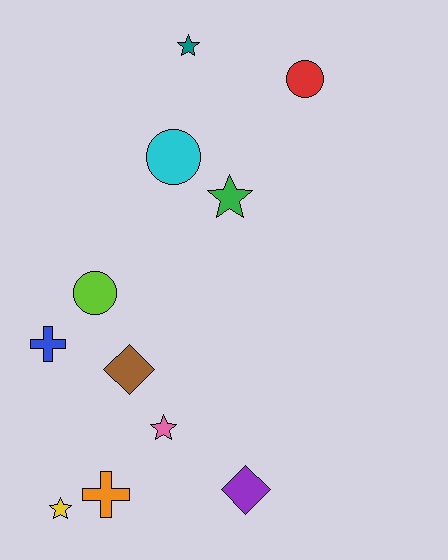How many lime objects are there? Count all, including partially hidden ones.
There is 1 lime object.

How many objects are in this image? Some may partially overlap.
There are 11 objects.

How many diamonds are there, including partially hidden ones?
There are 2 diamonds.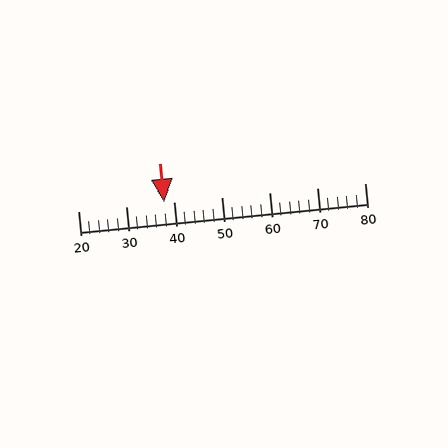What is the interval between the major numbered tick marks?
The major tick marks are spaced 10 units apart.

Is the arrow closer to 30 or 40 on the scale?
The arrow is closer to 40.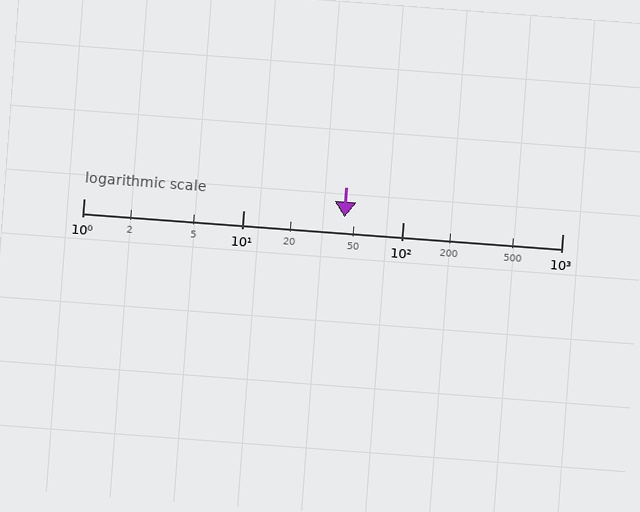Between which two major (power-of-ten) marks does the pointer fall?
The pointer is between 10 and 100.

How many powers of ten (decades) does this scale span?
The scale spans 3 decades, from 1 to 1000.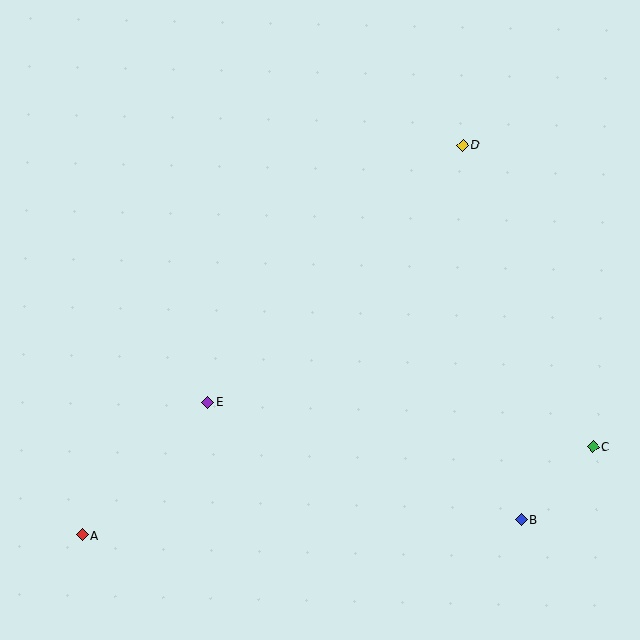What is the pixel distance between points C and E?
The distance between C and E is 387 pixels.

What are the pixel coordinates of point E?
Point E is at (208, 402).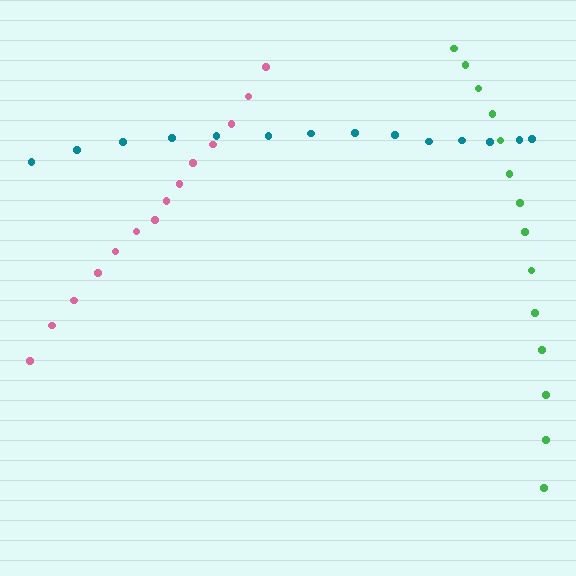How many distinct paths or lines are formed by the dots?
There are 3 distinct paths.